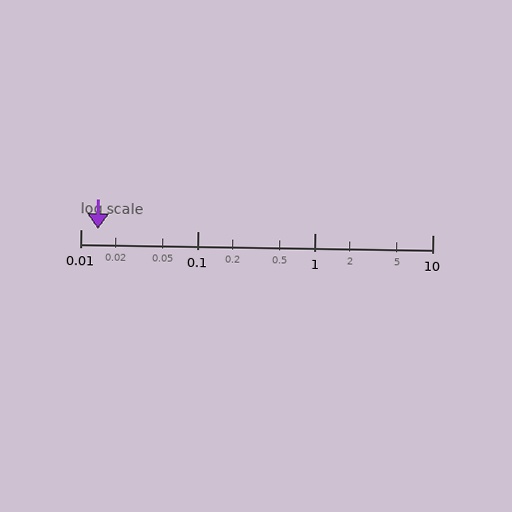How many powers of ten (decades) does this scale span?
The scale spans 3 decades, from 0.01 to 10.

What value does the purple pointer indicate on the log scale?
The pointer indicates approximately 0.014.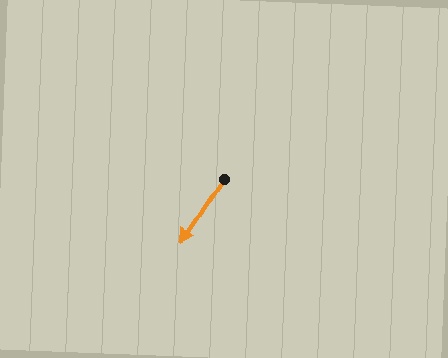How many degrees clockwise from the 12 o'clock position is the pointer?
Approximately 213 degrees.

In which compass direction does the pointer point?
Southwest.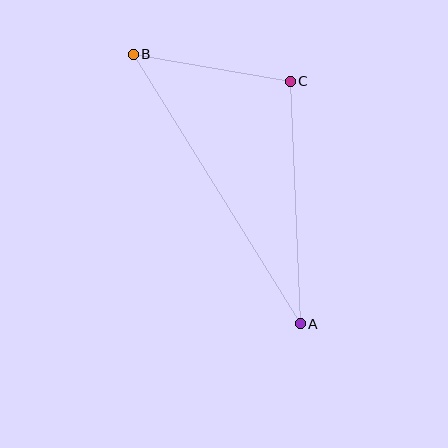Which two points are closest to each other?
Points B and C are closest to each other.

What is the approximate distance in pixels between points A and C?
The distance between A and C is approximately 242 pixels.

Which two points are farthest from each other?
Points A and B are farthest from each other.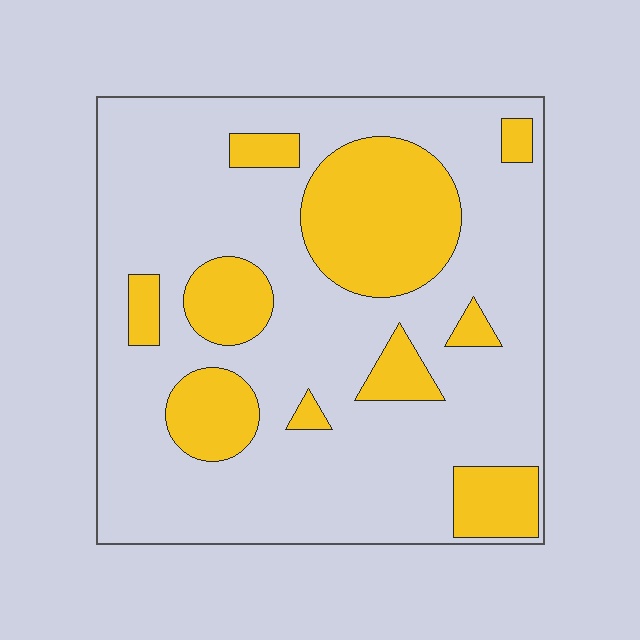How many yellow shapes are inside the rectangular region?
10.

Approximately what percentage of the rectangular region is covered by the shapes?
Approximately 25%.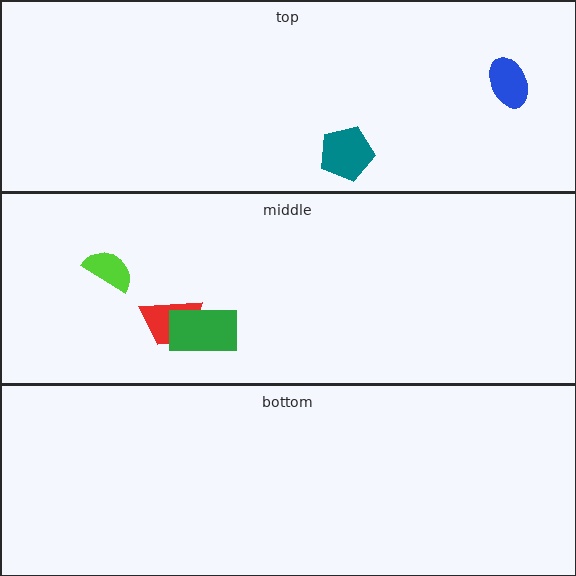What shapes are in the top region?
The blue ellipse, the teal pentagon.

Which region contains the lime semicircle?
The middle region.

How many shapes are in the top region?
2.